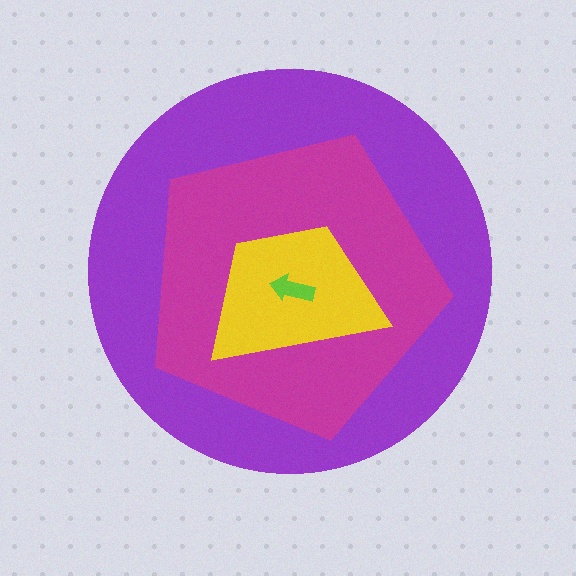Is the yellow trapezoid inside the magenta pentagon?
Yes.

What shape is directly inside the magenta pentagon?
The yellow trapezoid.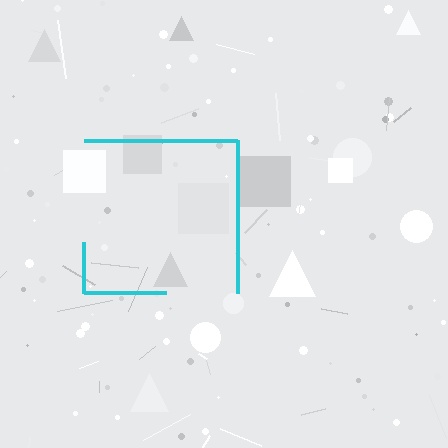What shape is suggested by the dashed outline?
The dashed outline suggests a square.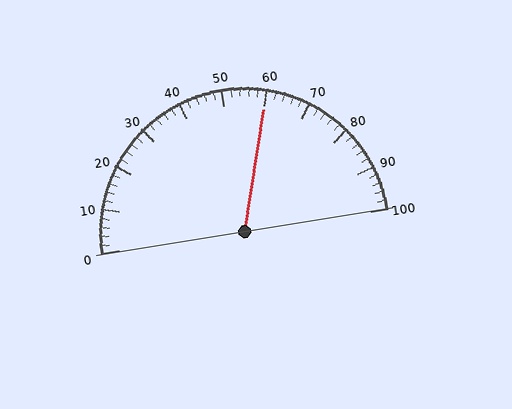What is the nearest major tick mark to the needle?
The nearest major tick mark is 60.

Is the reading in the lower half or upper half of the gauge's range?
The reading is in the upper half of the range (0 to 100).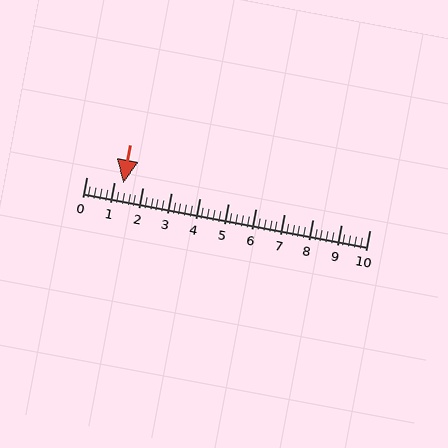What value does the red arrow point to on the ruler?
The red arrow points to approximately 1.3.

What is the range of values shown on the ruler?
The ruler shows values from 0 to 10.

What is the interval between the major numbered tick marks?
The major tick marks are spaced 1 units apart.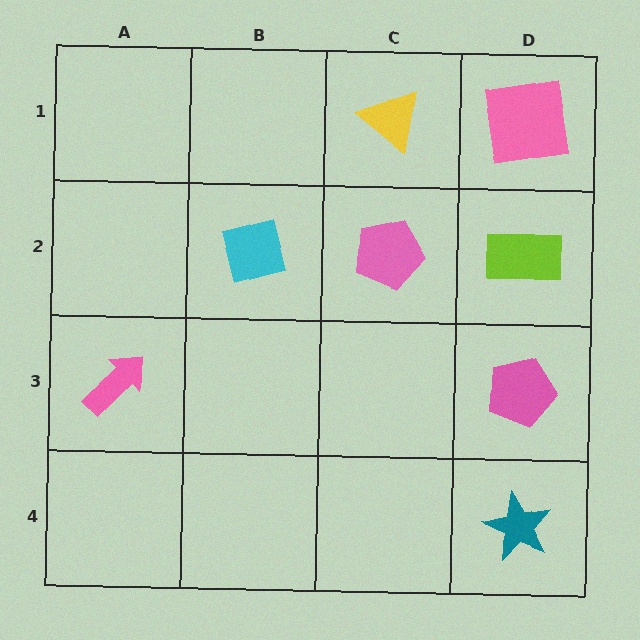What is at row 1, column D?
A pink square.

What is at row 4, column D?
A teal star.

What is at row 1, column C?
A yellow triangle.